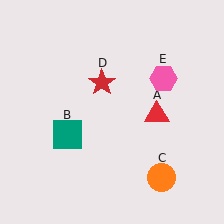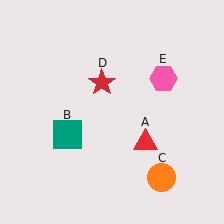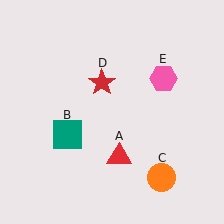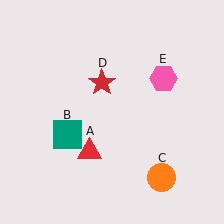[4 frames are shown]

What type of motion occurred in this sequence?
The red triangle (object A) rotated clockwise around the center of the scene.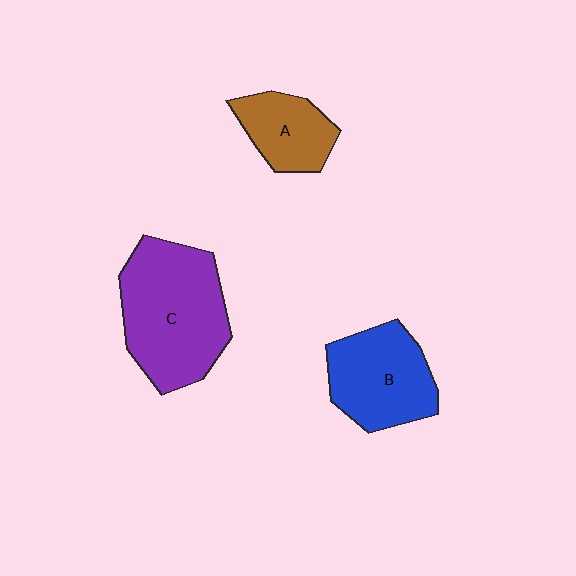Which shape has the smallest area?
Shape A (brown).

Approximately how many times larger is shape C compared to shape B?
Approximately 1.4 times.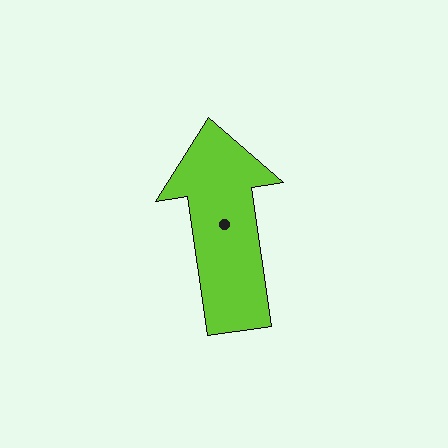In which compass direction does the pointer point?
North.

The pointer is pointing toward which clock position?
Roughly 12 o'clock.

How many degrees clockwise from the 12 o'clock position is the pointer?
Approximately 352 degrees.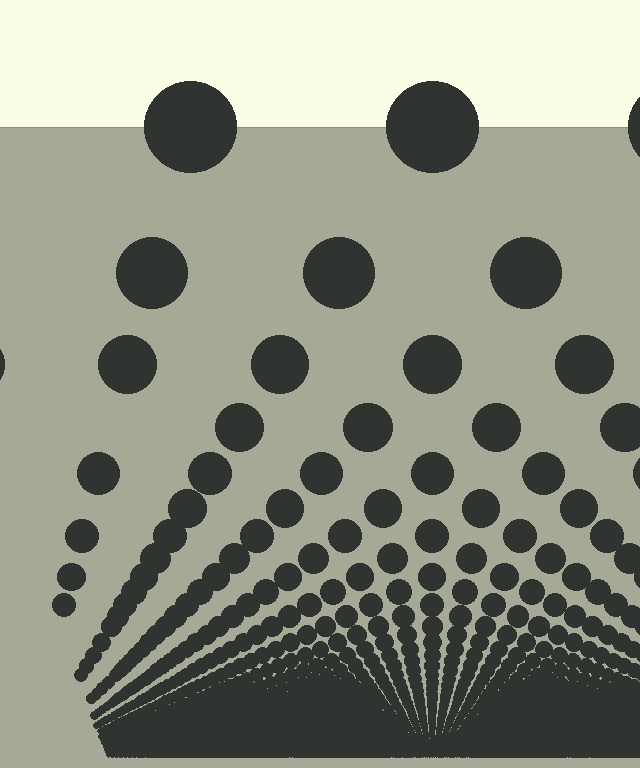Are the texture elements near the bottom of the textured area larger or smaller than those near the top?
Smaller. The gradient is inverted — elements near the bottom are smaller and denser.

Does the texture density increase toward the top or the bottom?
Density increases toward the bottom.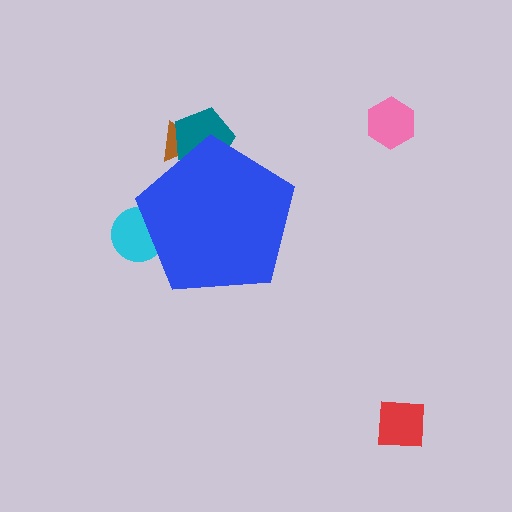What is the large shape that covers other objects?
A blue pentagon.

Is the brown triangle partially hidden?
Yes, the brown triangle is partially hidden behind the blue pentagon.